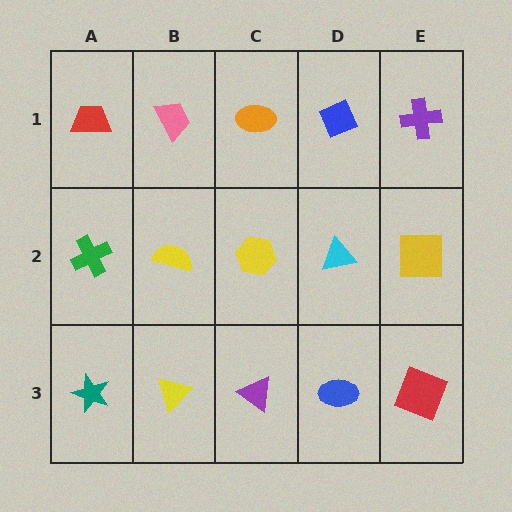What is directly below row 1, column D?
A cyan triangle.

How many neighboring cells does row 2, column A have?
3.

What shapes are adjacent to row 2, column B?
A pink trapezoid (row 1, column B), a yellow triangle (row 3, column B), a green cross (row 2, column A), a yellow hexagon (row 2, column C).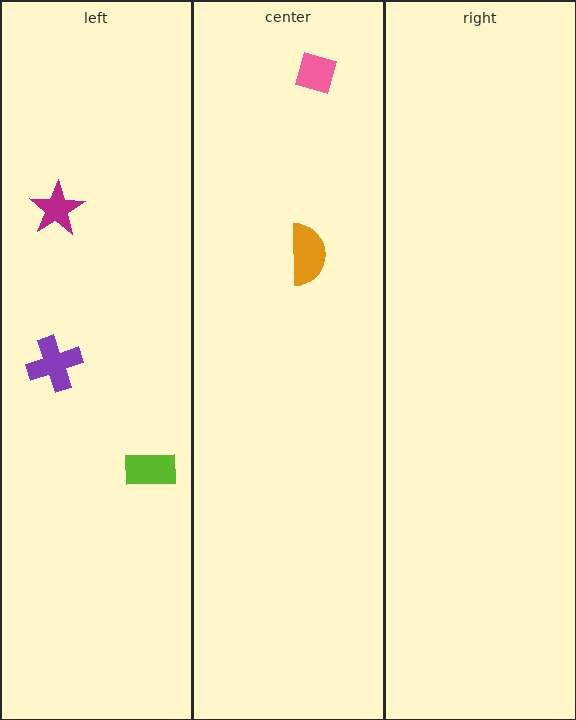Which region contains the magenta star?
The left region.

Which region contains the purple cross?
The left region.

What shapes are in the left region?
The purple cross, the lime rectangle, the magenta star.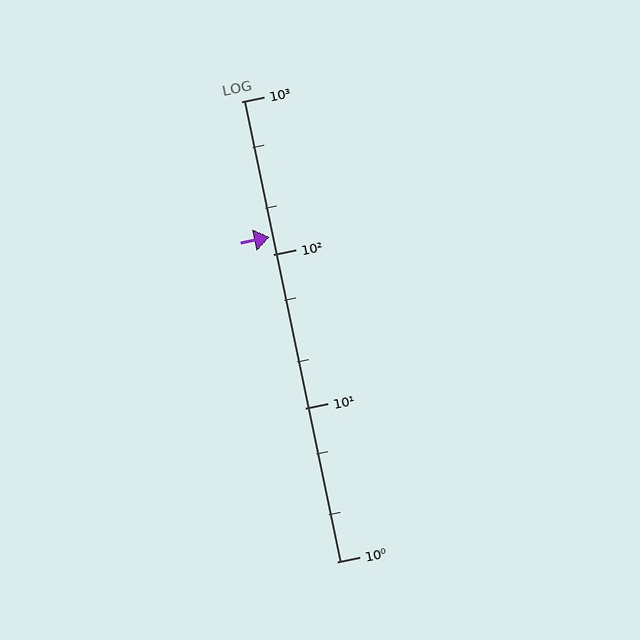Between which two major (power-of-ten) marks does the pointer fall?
The pointer is between 100 and 1000.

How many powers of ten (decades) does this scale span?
The scale spans 3 decades, from 1 to 1000.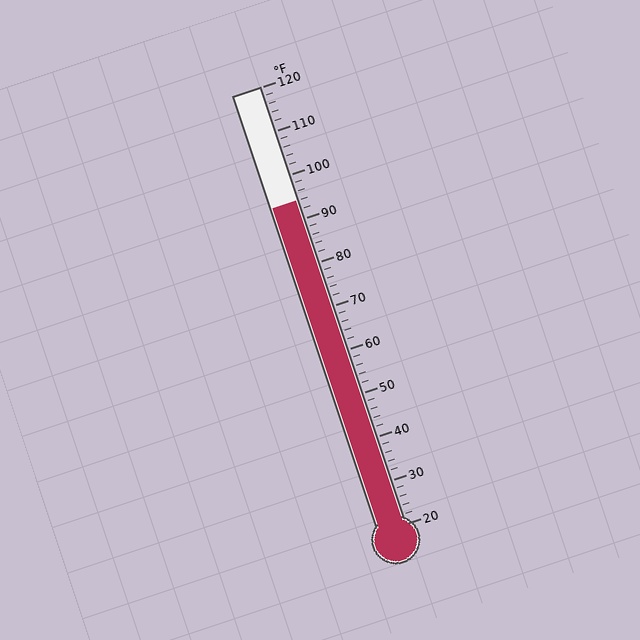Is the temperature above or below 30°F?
The temperature is above 30°F.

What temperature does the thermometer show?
The thermometer shows approximately 94°F.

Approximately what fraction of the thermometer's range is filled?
The thermometer is filled to approximately 75% of its range.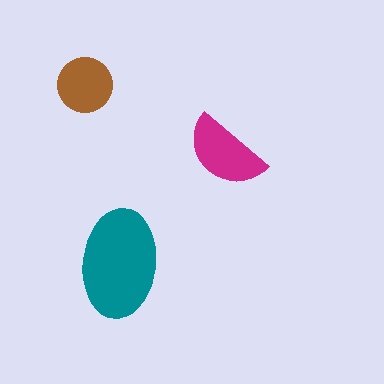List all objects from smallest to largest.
The brown circle, the magenta semicircle, the teal ellipse.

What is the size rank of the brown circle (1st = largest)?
3rd.